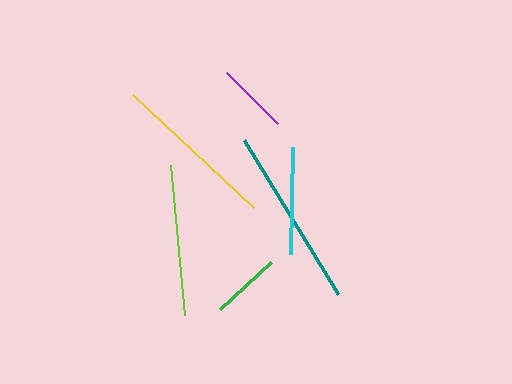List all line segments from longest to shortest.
From longest to shortest: teal, yellow, lime, cyan, purple, green.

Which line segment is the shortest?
The green line is the shortest at approximately 69 pixels.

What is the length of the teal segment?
The teal segment is approximately 180 pixels long.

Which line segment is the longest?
The teal line is the longest at approximately 180 pixels.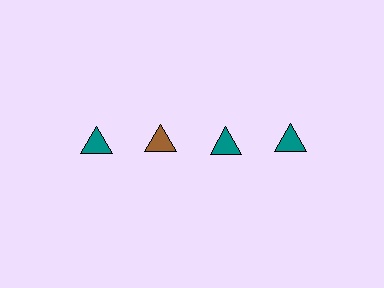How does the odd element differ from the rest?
It has a different color: brown instead of teal.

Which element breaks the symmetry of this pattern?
The brown triangle in the top row, second from left column breaks the symmetry. All other shapes are teal triangles.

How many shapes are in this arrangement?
There are 4 shapes arranged in a grid pattern.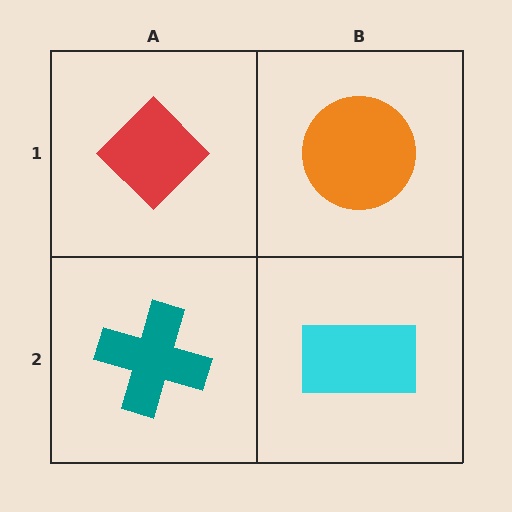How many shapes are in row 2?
2 shapes.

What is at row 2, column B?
A cyan rectangle.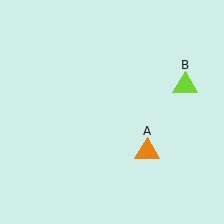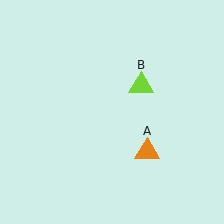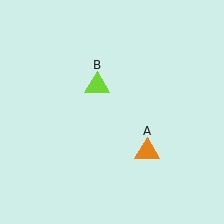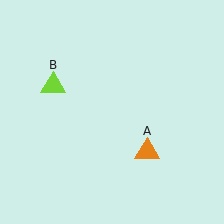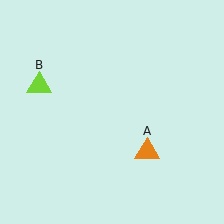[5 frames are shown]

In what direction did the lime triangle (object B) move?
The lime triangle (object B) moved left.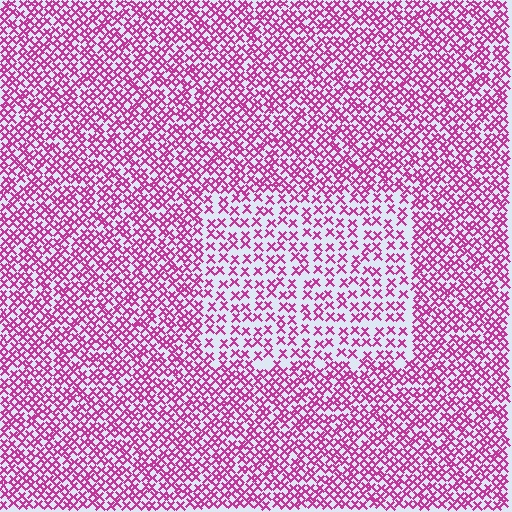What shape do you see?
I see a rectangle.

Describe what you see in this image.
The image contains small magenta elements arranged at two different densities. A rectangle-shaped region is visible where the elements are less densely packed than the surrounding area.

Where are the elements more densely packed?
The elements are more densely packed outside the rectangle boundary.